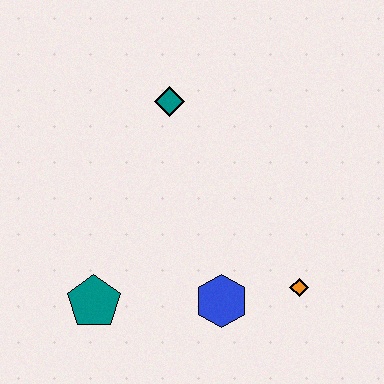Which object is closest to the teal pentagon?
The blue hexagon is closest to the teal pentagon.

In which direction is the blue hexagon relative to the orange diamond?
The blue hexagon is to the left of the orange diamond.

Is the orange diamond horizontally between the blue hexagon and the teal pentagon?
No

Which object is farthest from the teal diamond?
The orange diamond is farthest from the teal diamond.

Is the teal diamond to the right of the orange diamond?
No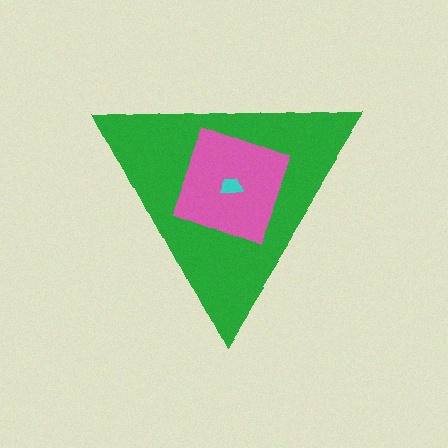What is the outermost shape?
The green triangle.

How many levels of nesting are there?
3.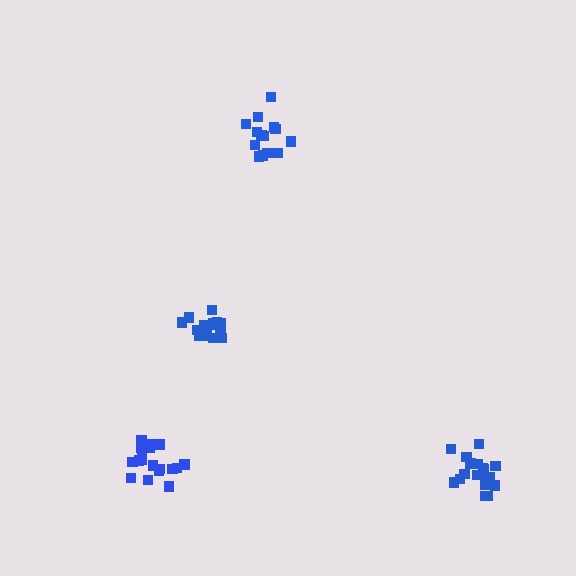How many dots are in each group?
Group 1: 19 dots, Group 2: 14 dots, Group 3: 17 dots, Group 4: 18 dots (68 total).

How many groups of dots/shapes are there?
There are 4 groups.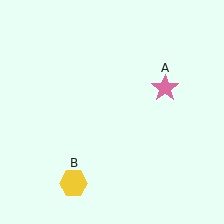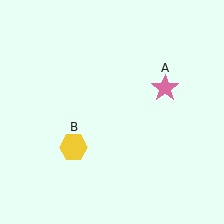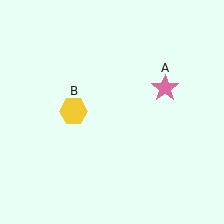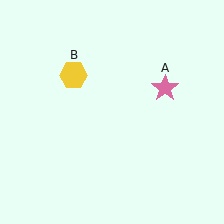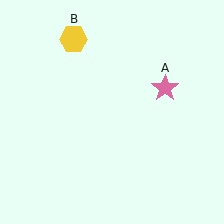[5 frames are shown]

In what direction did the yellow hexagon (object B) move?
The yellow hexagon (object B) moved up.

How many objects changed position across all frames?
1 object changed position: yellow hexagon (object B).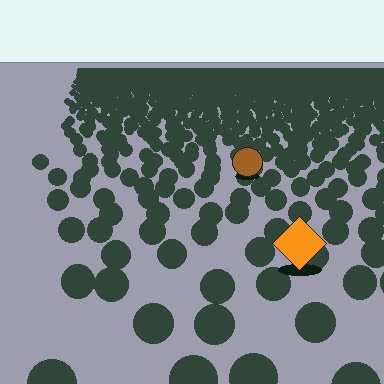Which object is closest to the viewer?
The orange diamond is closest. The texture marks near it are larger and more spread out.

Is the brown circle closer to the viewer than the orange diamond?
No. The orange diamond is closer — you can tell from the texture gradient: the ground texture is coarser near it.